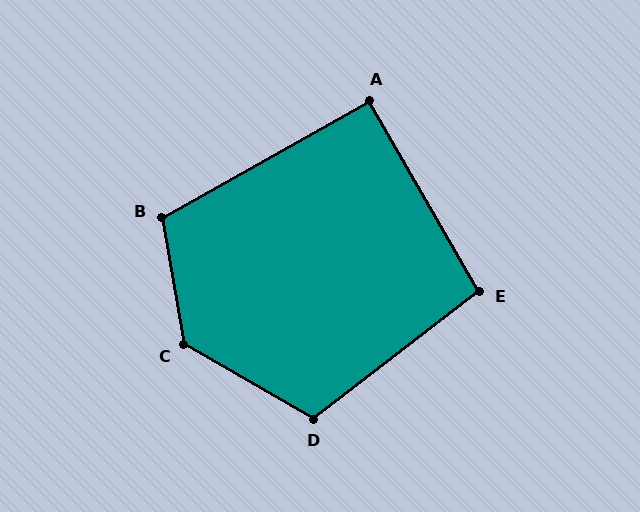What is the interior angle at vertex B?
Approximately 110 degrees (obtuse).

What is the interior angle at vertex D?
Approximately 113 degrees (obtuse).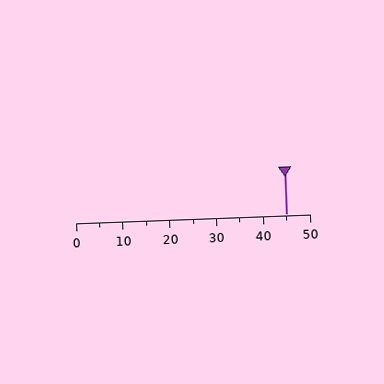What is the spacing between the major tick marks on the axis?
The major ticks are spaced 10 apart.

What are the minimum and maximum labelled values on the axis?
The axis runs from 0 to 50.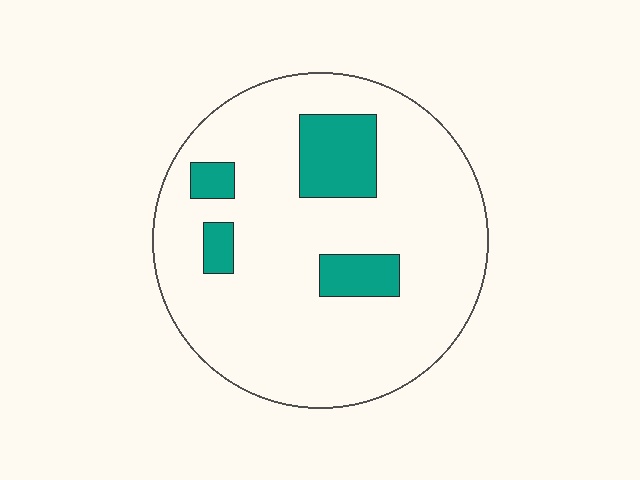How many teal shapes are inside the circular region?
4.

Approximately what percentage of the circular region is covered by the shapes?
Approximately 15%.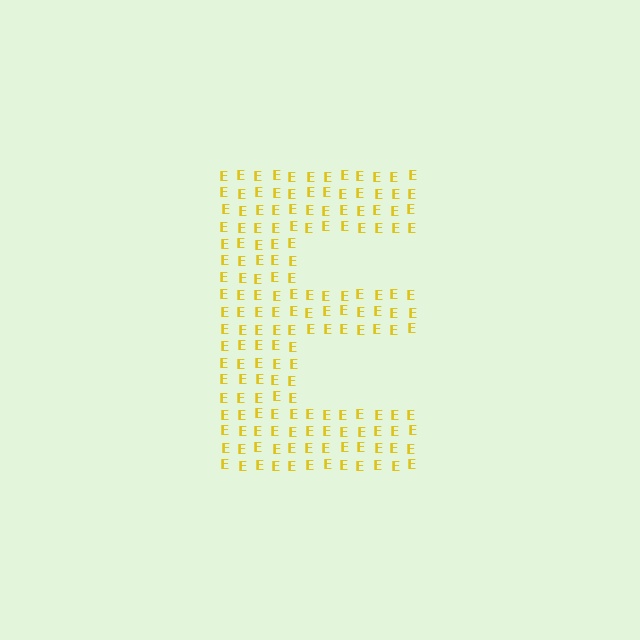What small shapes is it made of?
It is made of small letter E's.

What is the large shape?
The large shape is the letter E.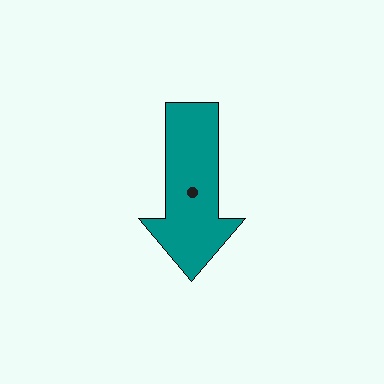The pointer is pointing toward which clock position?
Roughly 6 o'clock.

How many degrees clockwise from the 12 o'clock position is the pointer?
Approximately 180 degrees.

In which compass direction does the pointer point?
South.